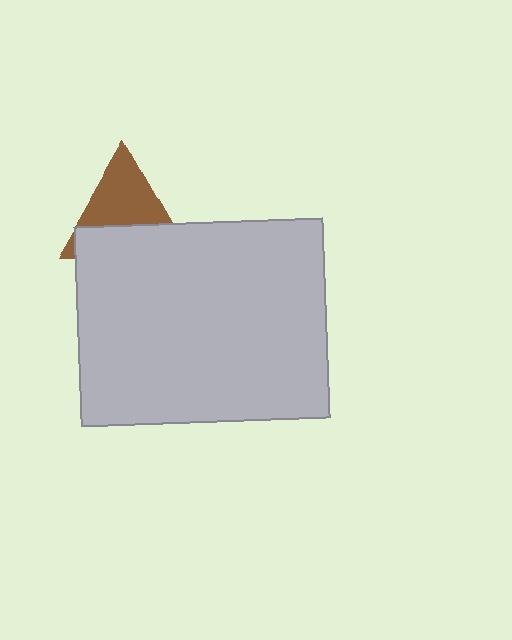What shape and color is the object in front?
The object in front is a light gray rectangle.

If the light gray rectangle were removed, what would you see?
You would see the complete brown triangle.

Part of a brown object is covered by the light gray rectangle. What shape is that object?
It is a triangle.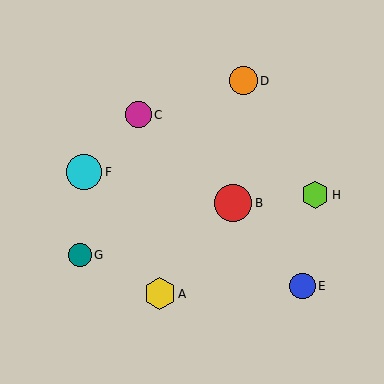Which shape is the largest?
The red circle (labeled B) is the largest.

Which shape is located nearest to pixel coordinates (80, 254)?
The teal circle (labeled G) at (80, 255) is nearest to that location.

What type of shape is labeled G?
Shape G is a teal circle.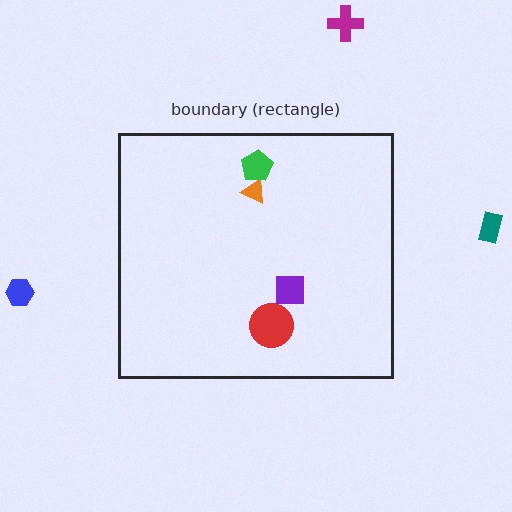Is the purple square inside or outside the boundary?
Inside.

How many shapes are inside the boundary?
4 inside, 3 outside.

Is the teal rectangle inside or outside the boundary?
Outside.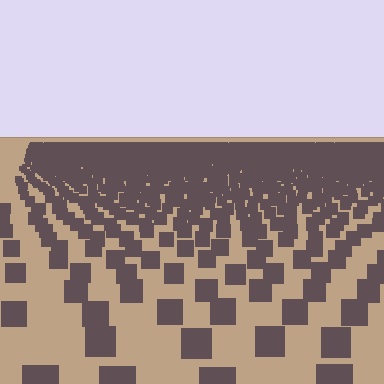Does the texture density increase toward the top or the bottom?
Density increases toward the top.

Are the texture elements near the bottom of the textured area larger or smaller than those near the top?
Larger. Near the bottom, elements are closer to the viewer and appear at a bigger on-screen size.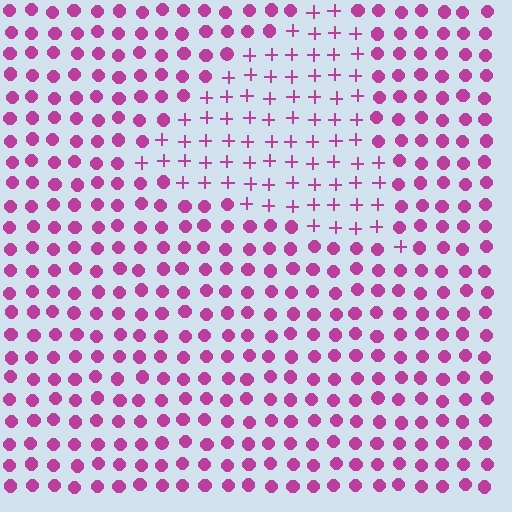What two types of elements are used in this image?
The image uses plus signs inside the triangle region and circles outside it.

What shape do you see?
I see a triangle.